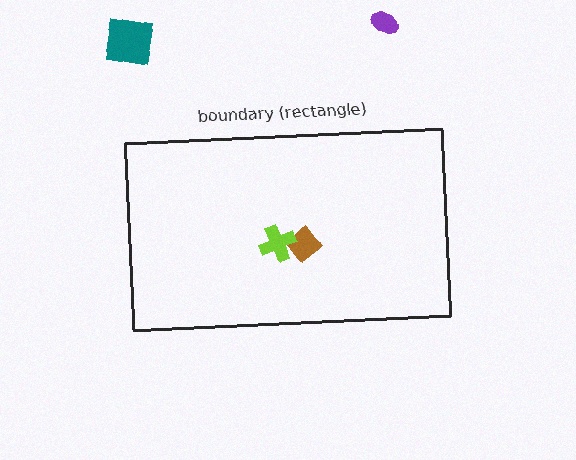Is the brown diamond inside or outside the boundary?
Inside.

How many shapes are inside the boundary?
2 inside, 2 outside.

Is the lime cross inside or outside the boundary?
Inside.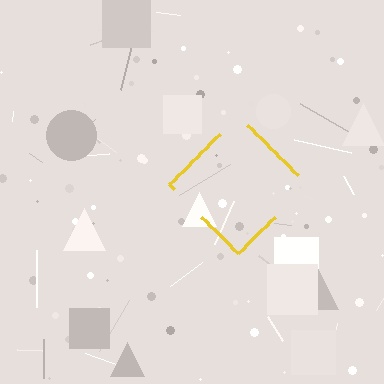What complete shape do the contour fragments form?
The contour fragments form a diamond.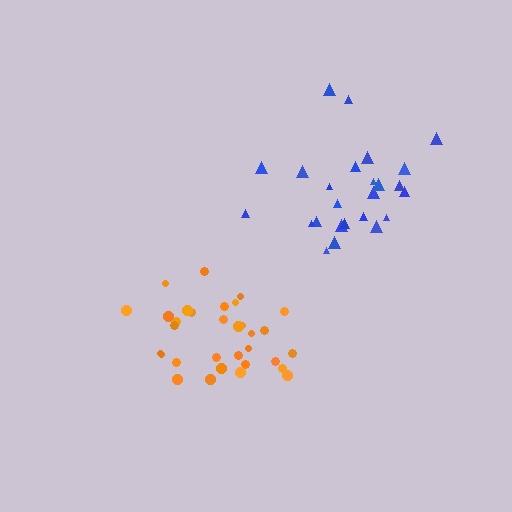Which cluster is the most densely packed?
Orange.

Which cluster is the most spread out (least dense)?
Blue.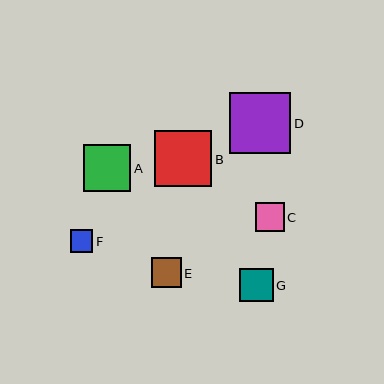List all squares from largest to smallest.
From largest to smallest: D, B, A, G, E, C, F.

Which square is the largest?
Square D is the largest with a size of approximately 61 pixels.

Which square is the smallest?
Square F is the smallest with a size of approximately 23 pixels.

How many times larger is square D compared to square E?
Square D is approximately 2.1 times the size of square E.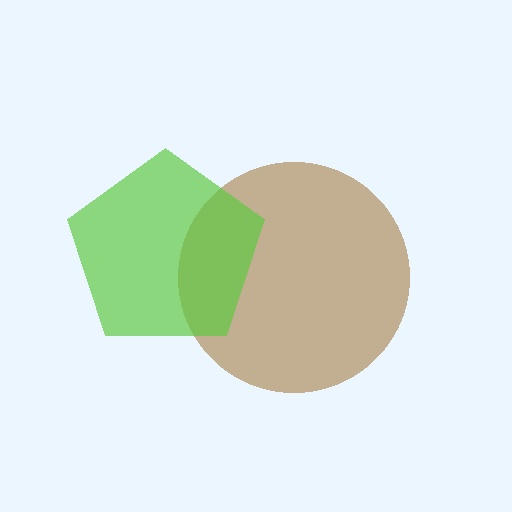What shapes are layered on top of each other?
The layered shapes are: a brown circle, a lime pentagon.